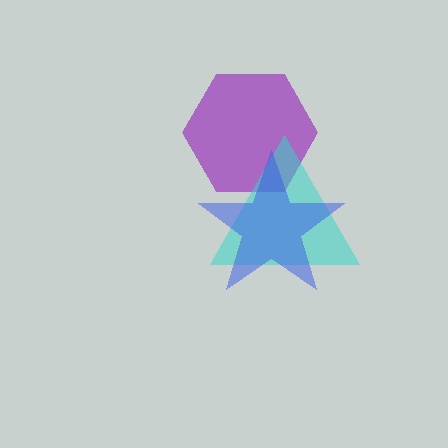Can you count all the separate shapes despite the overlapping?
Yes, there are 3 separate shapes.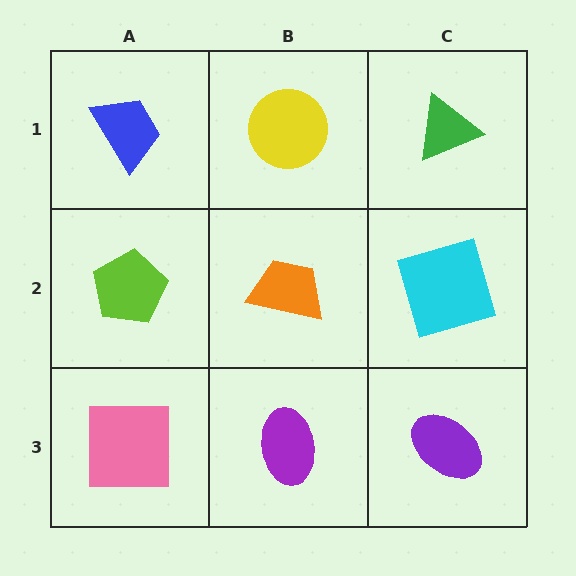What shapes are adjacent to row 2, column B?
A yellow circle (row 1, column B), a purple ellipse (row 3, column B), a lime pentagon (row 2, column A), a cyan square (row 2, column C).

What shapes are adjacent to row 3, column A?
A lime pentagon (row 2, column A), a purple ellipse (row 3, column B).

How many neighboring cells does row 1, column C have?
2.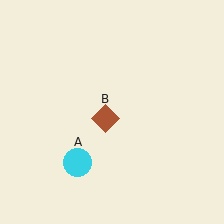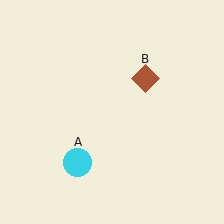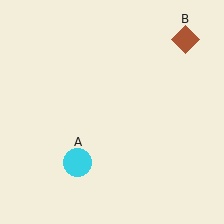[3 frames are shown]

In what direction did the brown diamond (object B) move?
The brown diamond (object B) moved up and to the right.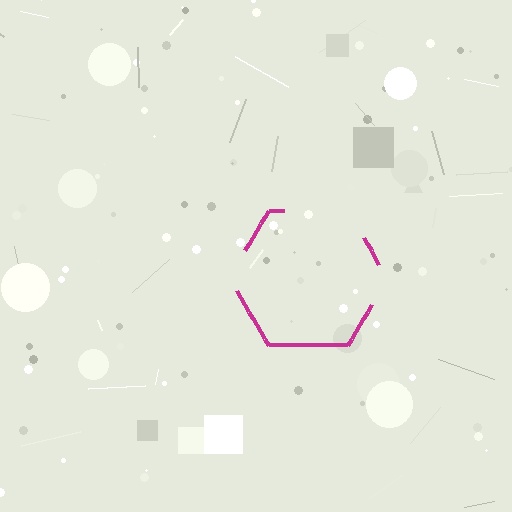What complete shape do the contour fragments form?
The contour fragments form a hexagon.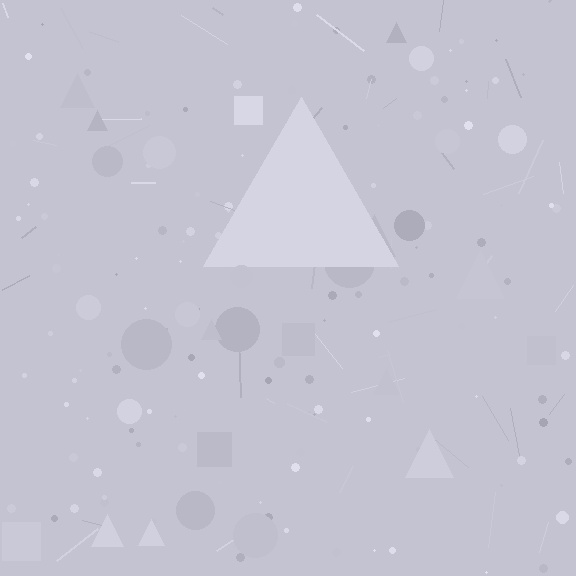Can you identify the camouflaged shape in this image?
The camouflaged shape is a triangle.